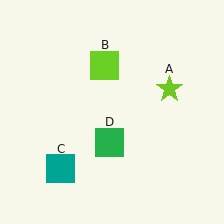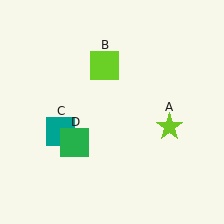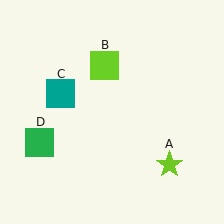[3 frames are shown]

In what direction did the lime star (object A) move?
The lime star (object A) moved down.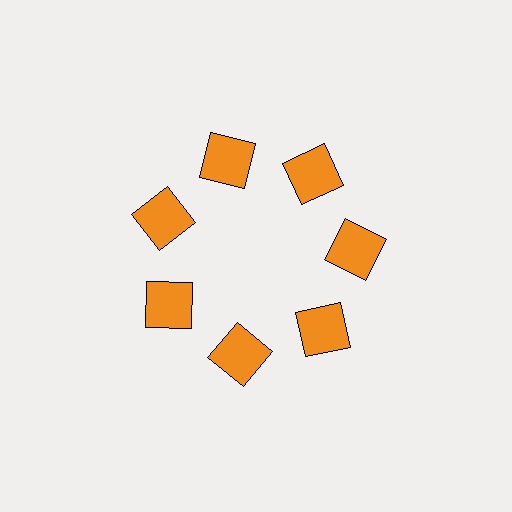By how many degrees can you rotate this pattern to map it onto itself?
The pattern maps onto itself every 51 degrees of rotation.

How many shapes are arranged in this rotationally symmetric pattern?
There are 7 shapes, arranged in 7 groups of 1.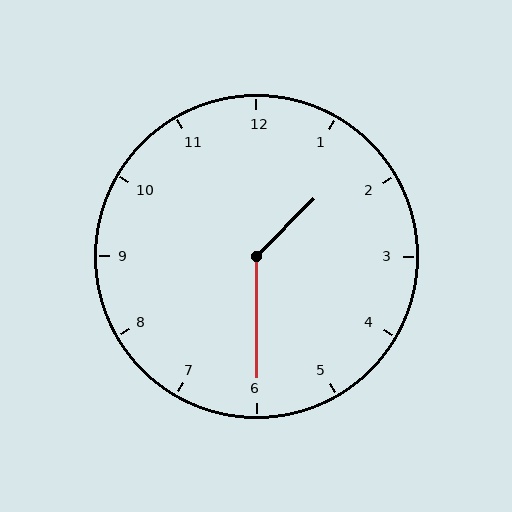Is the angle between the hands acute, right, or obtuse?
It is obtuse.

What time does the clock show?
1:30.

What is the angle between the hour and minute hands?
Approximately 135 degrees.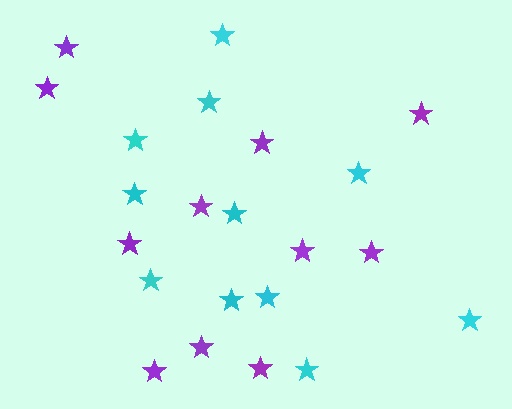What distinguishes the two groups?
There are 2 groups: one group of purple stars (11) and one group of cyan stars (11).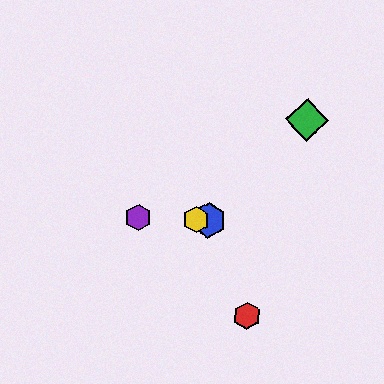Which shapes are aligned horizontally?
The blue hexagon, the yellow hexagon, the purple hexagon are aligned horizontally.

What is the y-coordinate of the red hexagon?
The red hexagon is at y≈316.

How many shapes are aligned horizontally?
3 shapes (the blue hexagon, the yellow hexagon, the purple hexagon) are aligned horizontally.